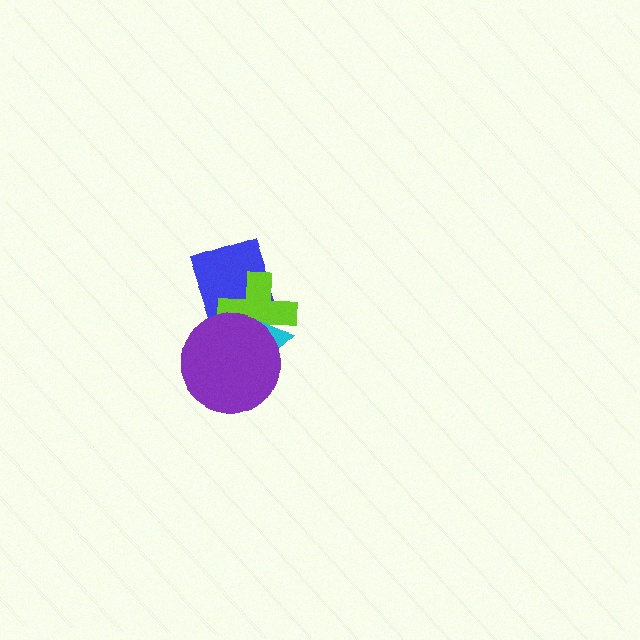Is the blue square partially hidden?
Yes, it is partially covered by another shape.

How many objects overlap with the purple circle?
2 objects overlap with the purple circle.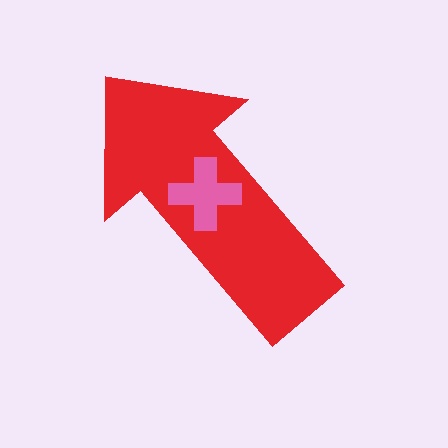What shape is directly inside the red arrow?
The pink cross.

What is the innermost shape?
The pink cross.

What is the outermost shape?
The red arrow.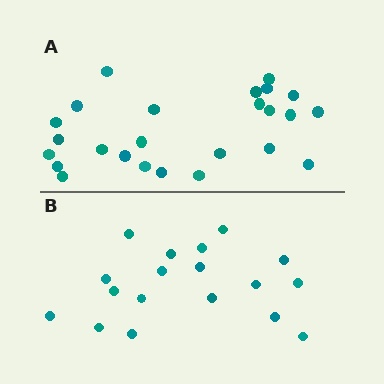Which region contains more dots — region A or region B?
Region A (the top region) has more dots.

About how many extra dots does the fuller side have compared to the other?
Region A has roughly 8 or so more dots than region B.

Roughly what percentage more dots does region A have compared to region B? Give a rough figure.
About 40% more.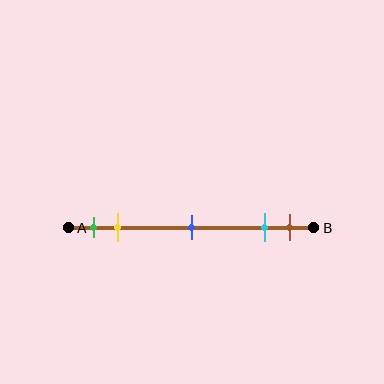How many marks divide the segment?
There are 5 marks dividing the segment.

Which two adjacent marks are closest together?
The cyan and brown marks are the closest adjacent pair.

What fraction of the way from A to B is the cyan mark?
The cyan mark is approximately 80% (0.8) of the way from A to B.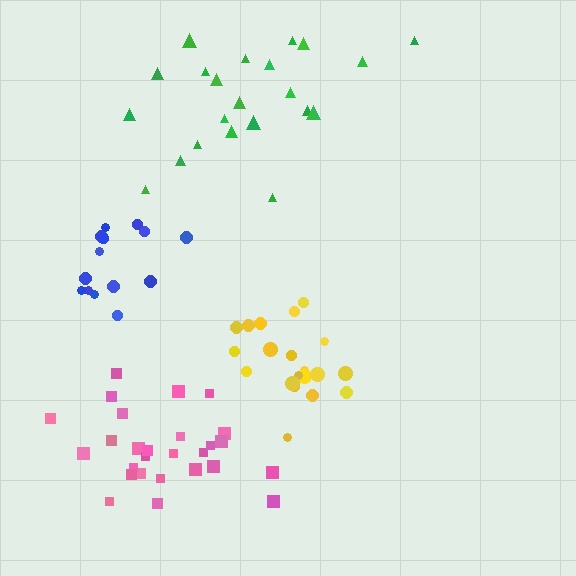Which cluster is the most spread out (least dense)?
Green.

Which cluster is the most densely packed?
Blue.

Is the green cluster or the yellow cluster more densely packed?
Yellow.